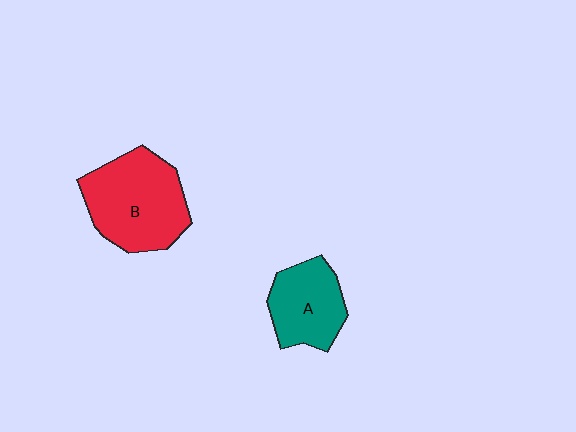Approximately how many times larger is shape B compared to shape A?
Approximately 1.5 times.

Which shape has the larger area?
Shape B (red).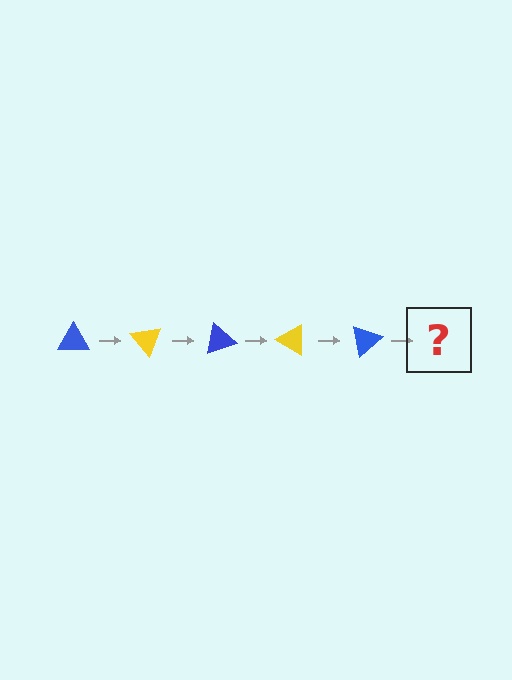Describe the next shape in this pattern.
It should be a yellow triangle, rotated 250 degrees from the start.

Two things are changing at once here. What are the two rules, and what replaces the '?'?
The two rules are that it rotates 50 degrees each step and the color cycles through blue and yellow. The '?' should be a yellow triangle, rotated 250 degrees from the start.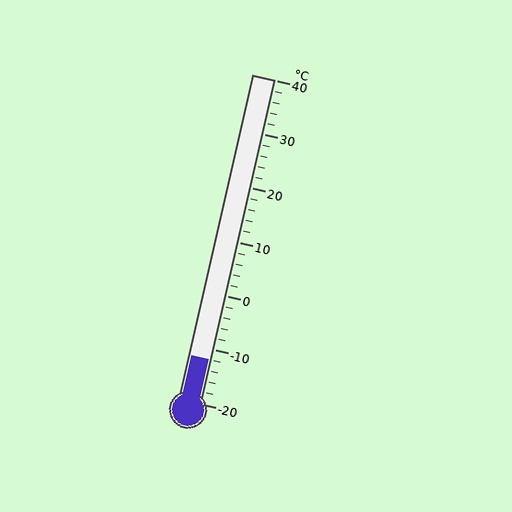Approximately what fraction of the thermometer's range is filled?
The thermometer is filled to approximately 15% of its range.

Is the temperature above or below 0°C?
The temperature is below 0°C.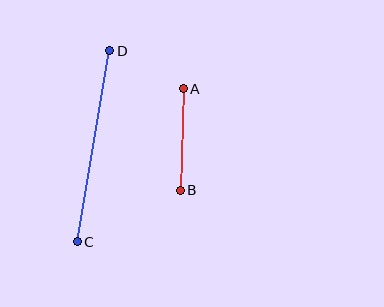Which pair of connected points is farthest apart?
Points C and D are farthest apart.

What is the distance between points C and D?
The distance is approximately 194 pixels.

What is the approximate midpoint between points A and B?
The midpoint is at approximately (182, 140) pixels.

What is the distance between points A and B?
The distance is approximately 101 pixels.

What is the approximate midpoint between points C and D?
The midpoint is at approximately (93, 146) pixels.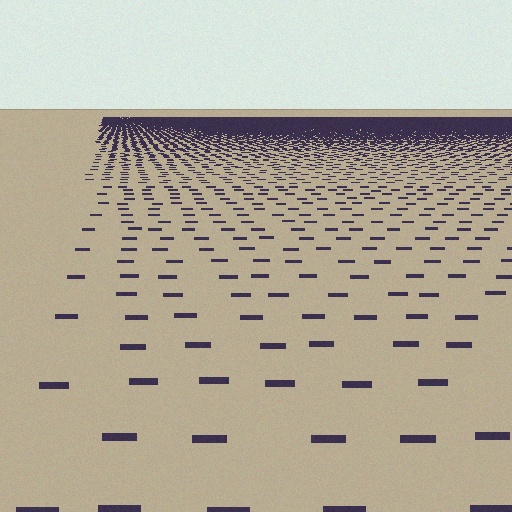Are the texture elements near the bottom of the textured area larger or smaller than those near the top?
Larger. Near the bottom, elements are closer to the viewer and appear at a bigger on-screen size.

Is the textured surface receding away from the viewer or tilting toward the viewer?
The surface is receding away from the viewer. Texture elements get smaller and denser toward the top.